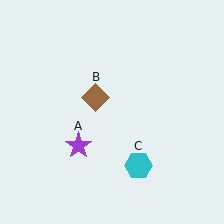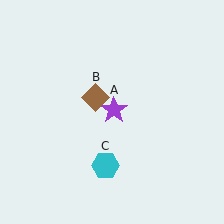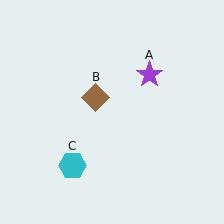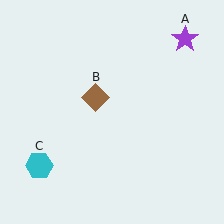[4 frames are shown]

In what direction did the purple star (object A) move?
The purple star (object A) moved up and to the right.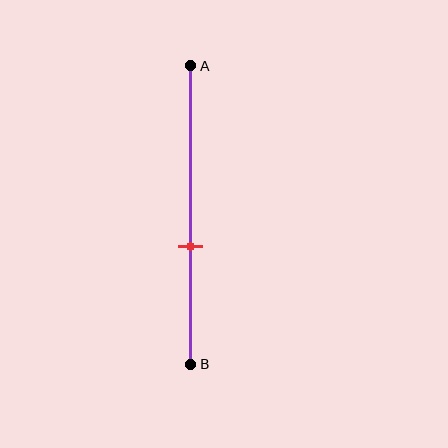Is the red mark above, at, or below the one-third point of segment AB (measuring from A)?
The red mark is below the one-third point of segment AB.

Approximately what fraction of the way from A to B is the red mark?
The red mark is approximately 60% of the way from A to B.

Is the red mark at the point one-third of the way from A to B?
No, the mark is at about 60% from A, not at the 33% one-third point.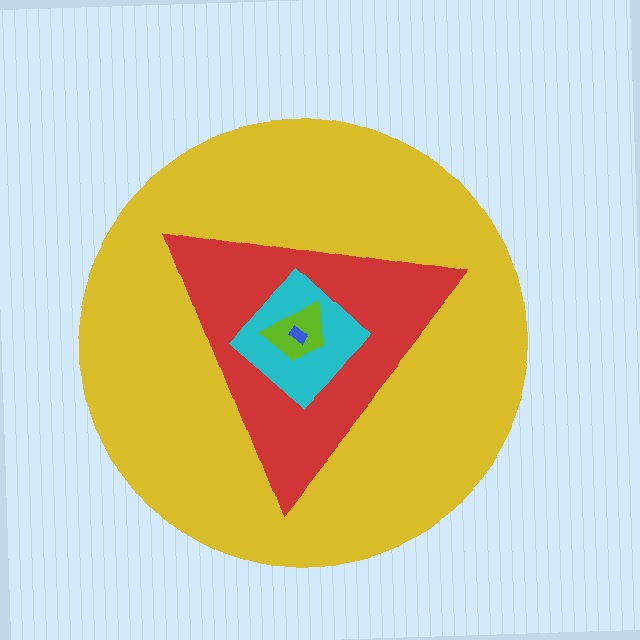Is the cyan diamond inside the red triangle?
Yes.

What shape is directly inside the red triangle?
The cyan diamond.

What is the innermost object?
The blue rectangle.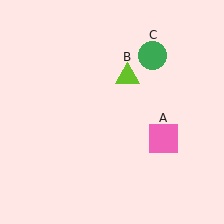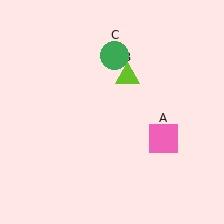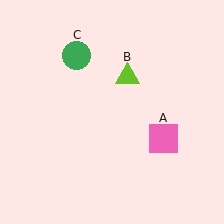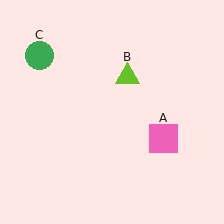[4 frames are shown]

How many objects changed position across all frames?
1 object changed position: green circle (object C).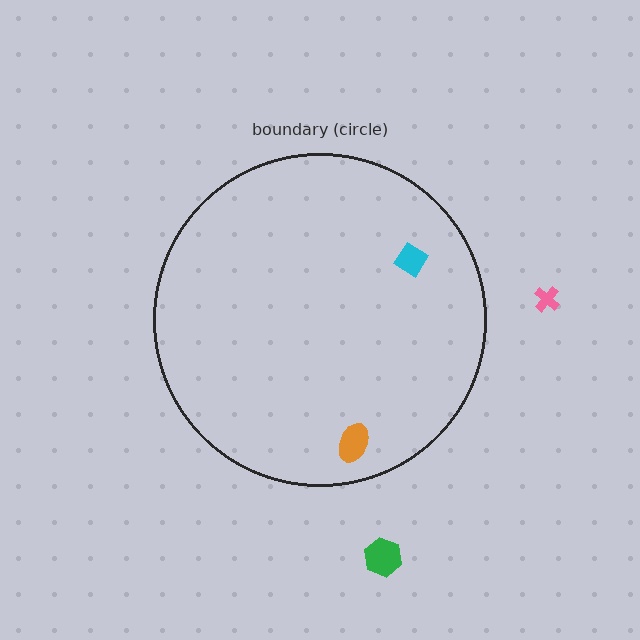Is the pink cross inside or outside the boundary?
Outside.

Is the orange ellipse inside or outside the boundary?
Inside.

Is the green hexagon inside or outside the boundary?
Outside.